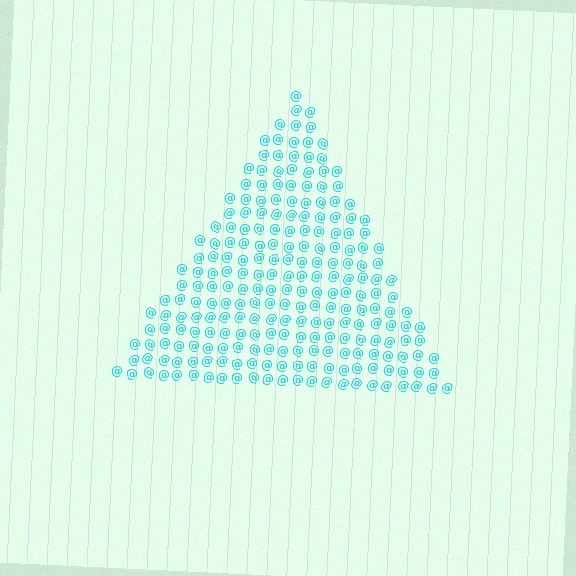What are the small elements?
The small elements are at signs.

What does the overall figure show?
The overall figure shows a triangle.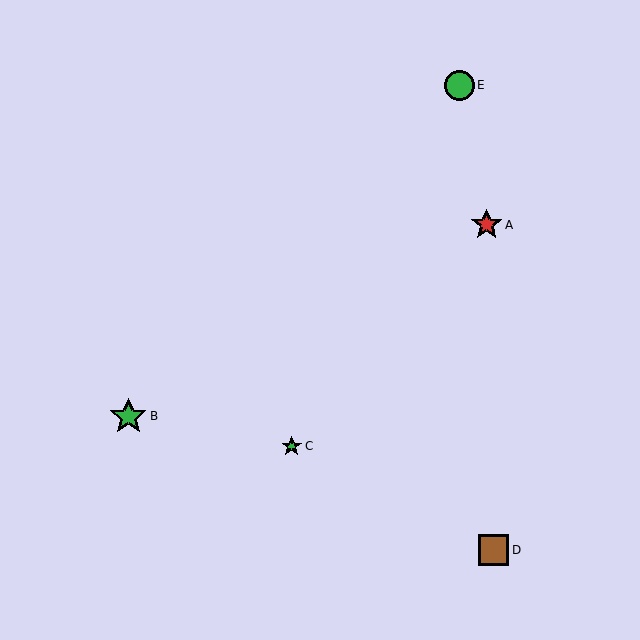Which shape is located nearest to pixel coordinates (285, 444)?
The green star (labeled C) at (292, 446) is nearest to that location.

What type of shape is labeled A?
Shape A is a red star.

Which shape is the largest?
The green star (labeled B) is the largest.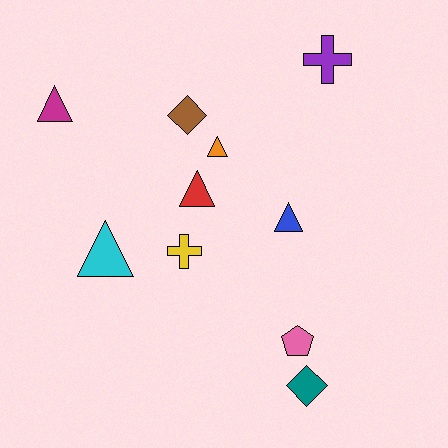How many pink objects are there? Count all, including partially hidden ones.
There is 1 pink object.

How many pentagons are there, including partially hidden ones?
There is 1 pentagon.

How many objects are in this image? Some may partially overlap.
There are 10 objects.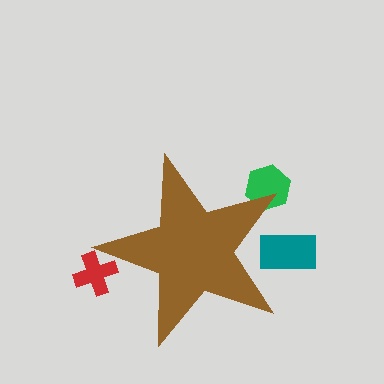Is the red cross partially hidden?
Yes, the red cross is partially hidden behind the brown star.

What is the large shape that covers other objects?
A brown star.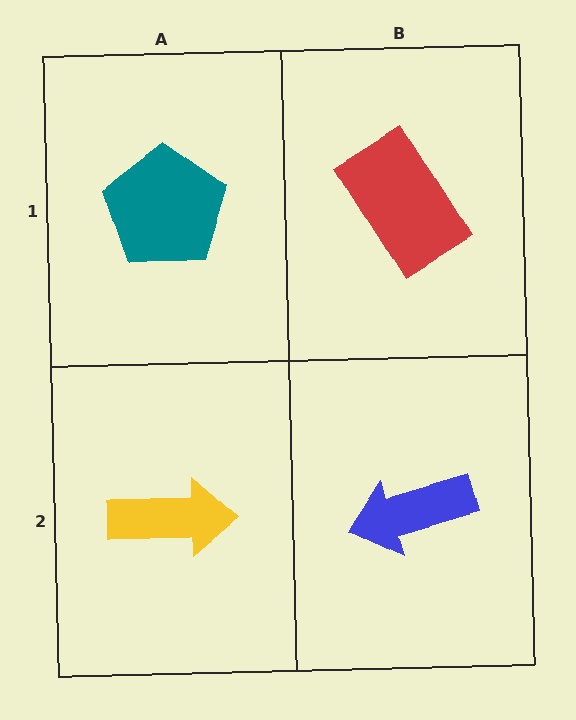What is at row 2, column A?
A yellow arrow.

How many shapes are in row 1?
2 shapes.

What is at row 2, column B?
A blue arrow.